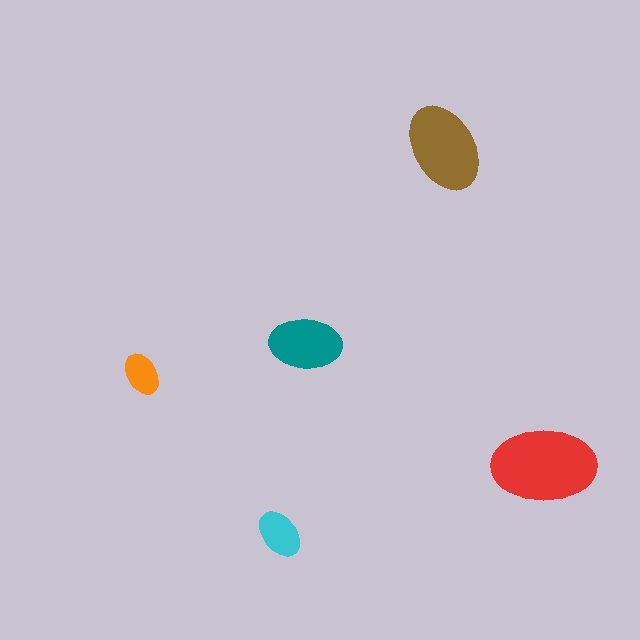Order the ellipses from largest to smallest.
the red one, the brown one, the teal one, the cyan one, the orange one.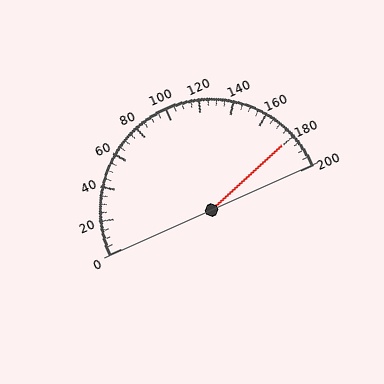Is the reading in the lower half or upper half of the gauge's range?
The reading is in the upper half of the range (0 to 200).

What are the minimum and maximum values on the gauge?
The gauge ranges from 0 to 200.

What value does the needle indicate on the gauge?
The needle indicates approximately 180.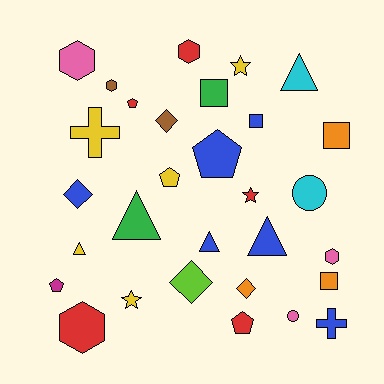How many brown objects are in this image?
There are 2 brown objects.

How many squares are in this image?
There are 4 squares.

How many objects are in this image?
There are 30 objects.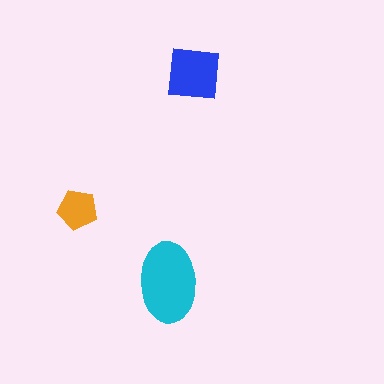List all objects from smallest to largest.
The orange pentagon, the blue square, the cyan ellipse.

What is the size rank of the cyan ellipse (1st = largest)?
1st.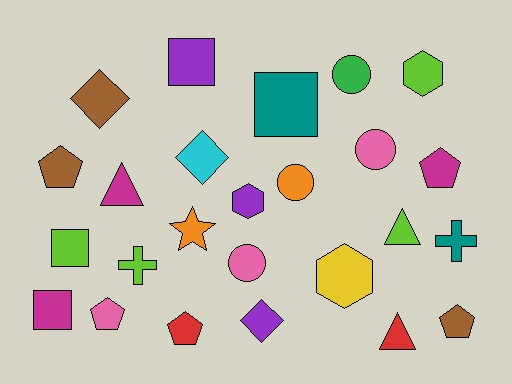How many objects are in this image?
There are 25 objects.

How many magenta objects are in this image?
There are 3 magenta objects.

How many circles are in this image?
There are 4 circles.